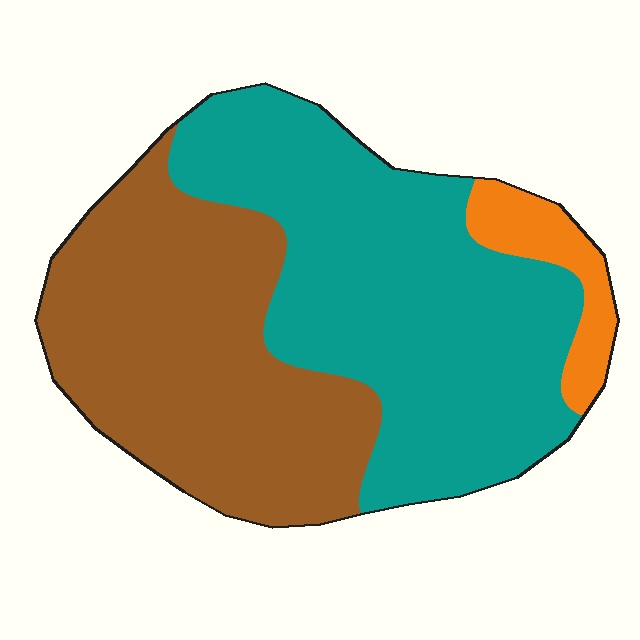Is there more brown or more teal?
Teal.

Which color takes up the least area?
Orange, at roughly 5%.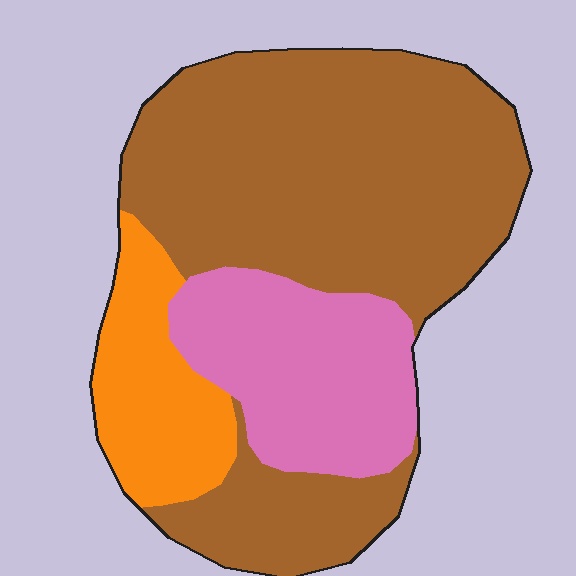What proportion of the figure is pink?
Pink covers about 25% of the figure.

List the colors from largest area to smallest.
From largest to smallest: brown, pink, orange.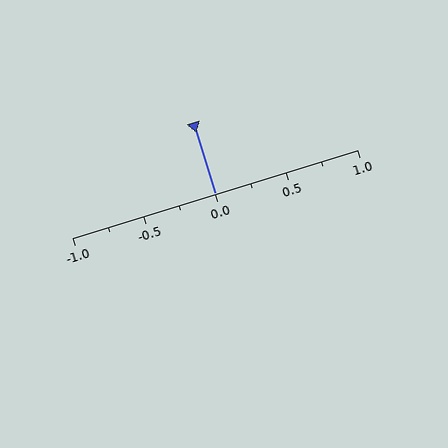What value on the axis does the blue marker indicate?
The marker indicates approximately 0.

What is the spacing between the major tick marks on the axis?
The major ticks are spaced 0.5 apart.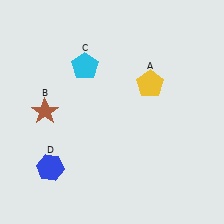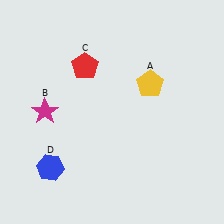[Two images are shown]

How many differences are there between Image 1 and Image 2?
There are 2 differences between the two images.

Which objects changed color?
B changed from brown to magenta. C changed from cyan to red.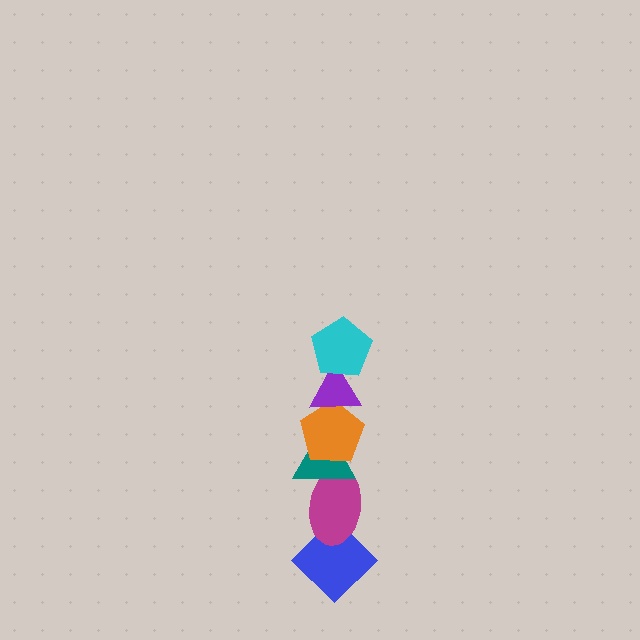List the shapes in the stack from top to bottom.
From top to bottom: the cyan pentagon, the purple triangle, the orange pentagon, the teal triangle, the magenta ellipse, the blue diamond.